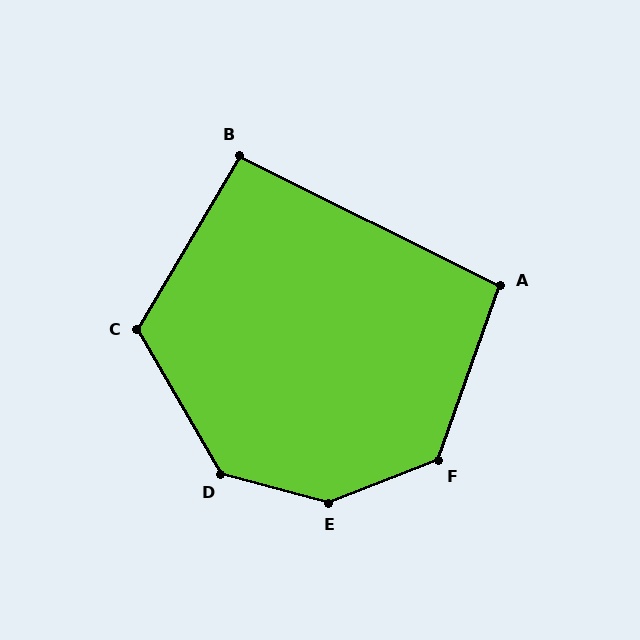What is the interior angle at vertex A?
Approximately 97 degrees (obtuse).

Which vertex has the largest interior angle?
E, at approximately 143 degrees.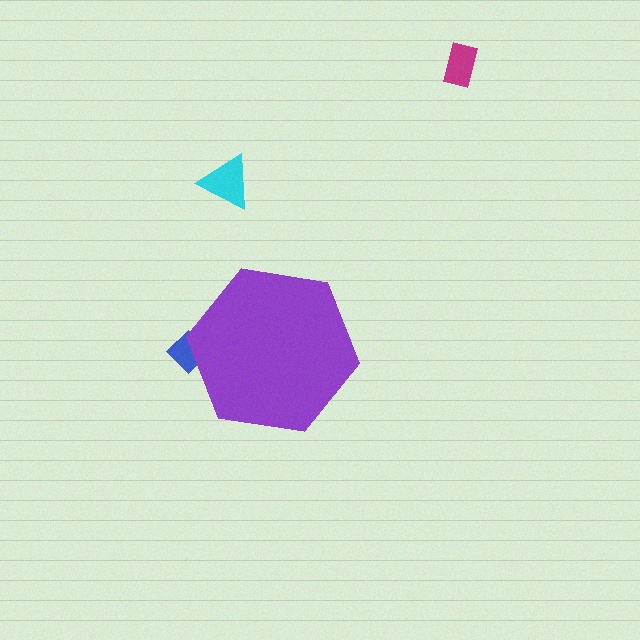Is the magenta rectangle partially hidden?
No, the magenta rectangle is fully visible.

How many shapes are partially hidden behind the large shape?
1 shape is partially hidden.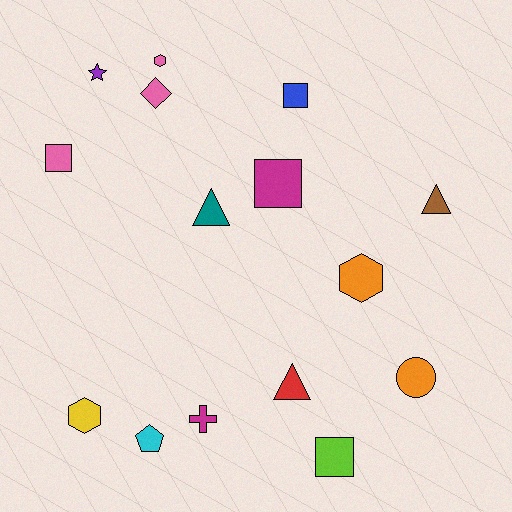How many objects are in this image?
There are 15 objects.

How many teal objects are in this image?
There is 1 teal object.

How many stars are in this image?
There is 1 star.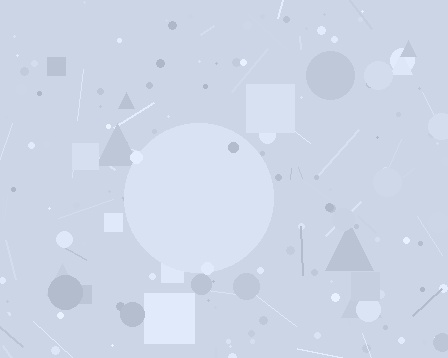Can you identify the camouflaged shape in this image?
The camouflaged shape is a circle.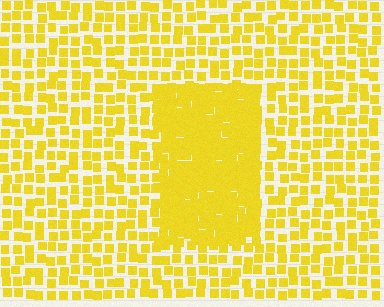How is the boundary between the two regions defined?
The boundary is defined by a change in element density (approximately 2.3x ratio). All elements are the same color, size, and shape.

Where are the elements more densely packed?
The elements are more densely packed inside the rectangle boundary.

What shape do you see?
I see a rectangle.